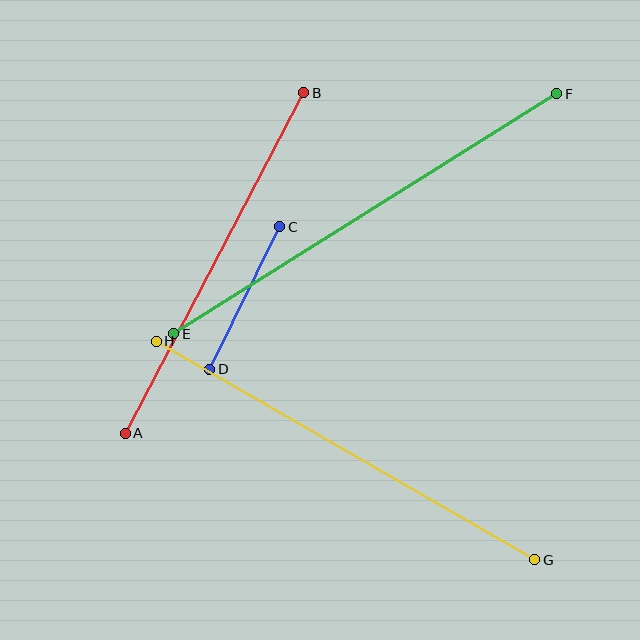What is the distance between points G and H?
The distance is approximately 437 pixels.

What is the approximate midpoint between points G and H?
The midpoint is at approximately (345, 450) pixels.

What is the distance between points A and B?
The distance is approximately 385 pixels.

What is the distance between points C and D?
The distance is approximately 159 pixels.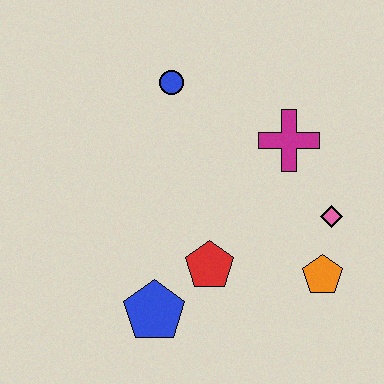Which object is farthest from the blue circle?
The orange pentagon is farthest from the blue circle.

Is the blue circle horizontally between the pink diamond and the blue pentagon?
Yes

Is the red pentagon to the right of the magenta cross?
No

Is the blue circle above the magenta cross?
Yes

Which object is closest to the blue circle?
The magenta cross is closest to the blue circle.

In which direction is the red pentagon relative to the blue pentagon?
The red pentagon is to the right of the blue pentagon.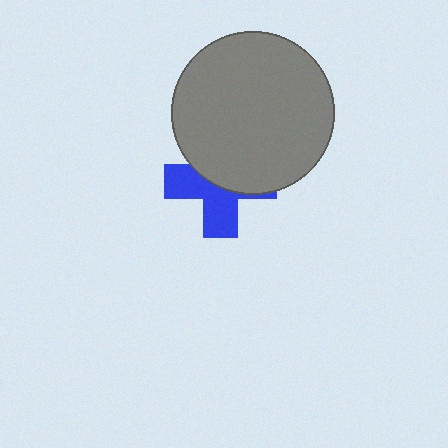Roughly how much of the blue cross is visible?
About half of it is visible (roughly 49%).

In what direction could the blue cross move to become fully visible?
The blue cross could move down. That would shift it out from behind the gray circle entirely.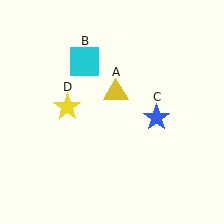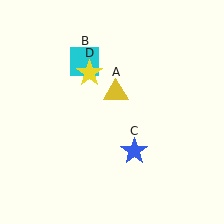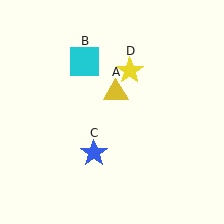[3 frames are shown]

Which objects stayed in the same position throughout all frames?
Yellow triangle (object A) and cyan square (object B) remained stationary.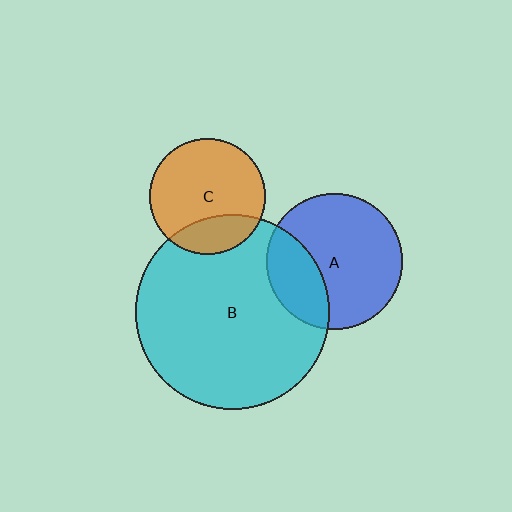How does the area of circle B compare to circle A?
Approximately 2.0 times.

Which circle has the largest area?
Circle B (cyan).